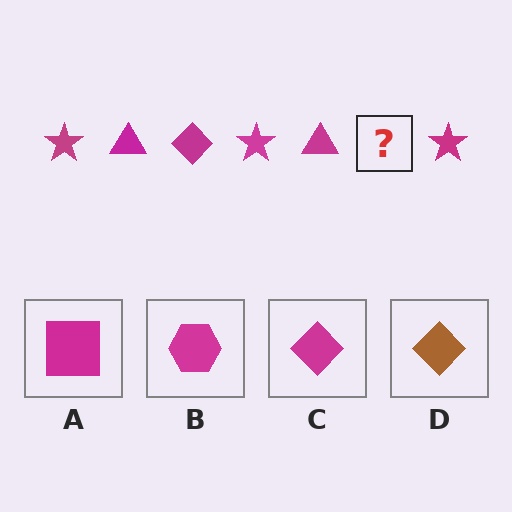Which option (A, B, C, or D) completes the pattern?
C.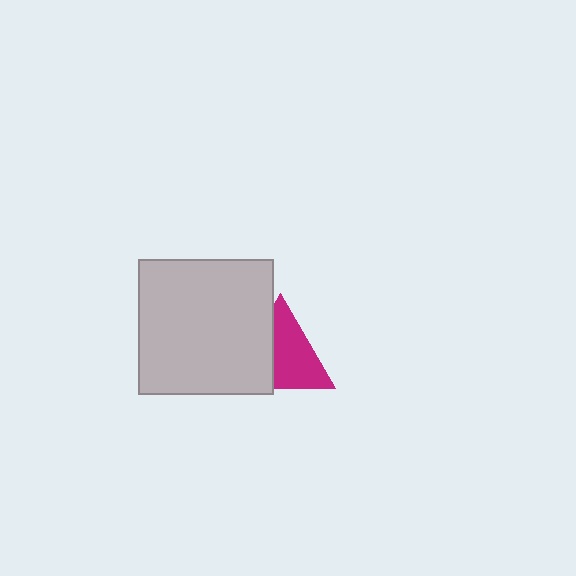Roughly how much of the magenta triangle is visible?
About half of it is visible (roughly 62%).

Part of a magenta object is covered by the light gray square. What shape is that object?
It is a triangle.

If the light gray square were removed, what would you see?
You would see the complete magenta triangle.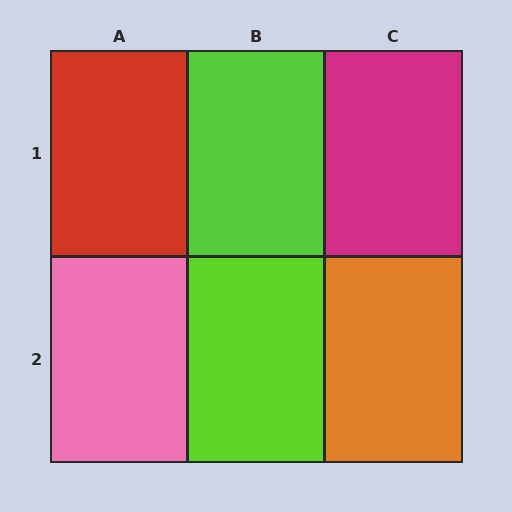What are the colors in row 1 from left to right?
Red, lime, magenta.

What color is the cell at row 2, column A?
Pink.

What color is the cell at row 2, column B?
Lime.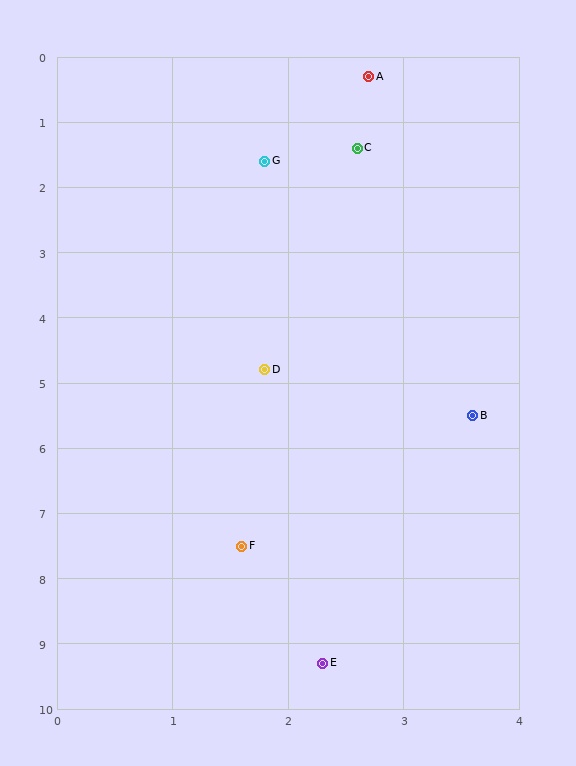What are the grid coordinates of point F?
Point F is at approximately (1.6, 7.5).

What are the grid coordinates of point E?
Point E is at approximately (2.3, 9.3).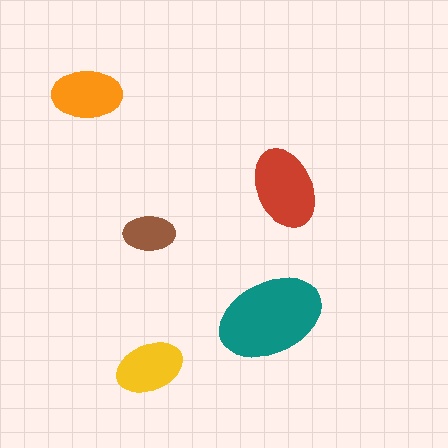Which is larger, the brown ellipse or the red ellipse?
The red one.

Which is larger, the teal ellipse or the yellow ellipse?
The teal one.